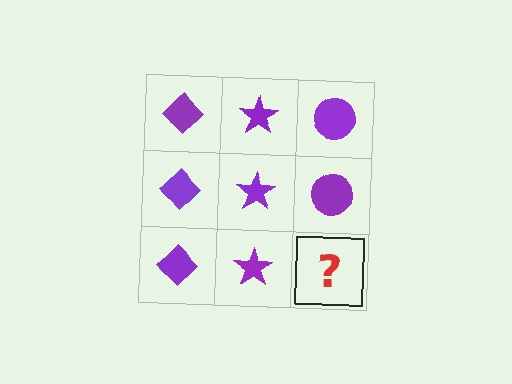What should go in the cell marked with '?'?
The missing cell should contain a purple circle.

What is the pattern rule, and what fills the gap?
The rule is that each column has a consistent shape. The gap should be filled with a purple circle.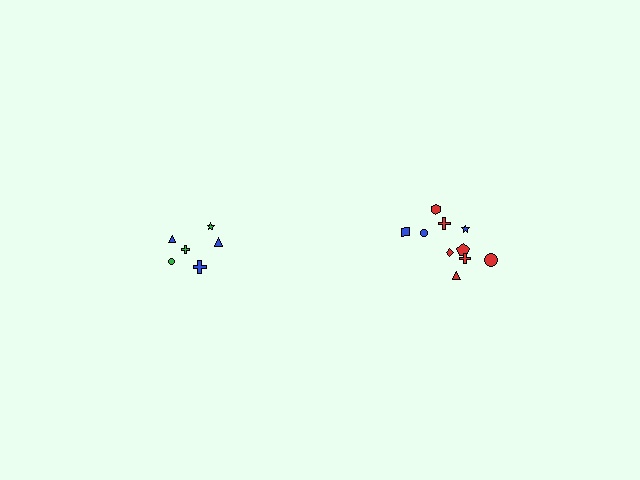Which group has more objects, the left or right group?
The right group.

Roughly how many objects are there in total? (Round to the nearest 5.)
Roughly 15 objects in total.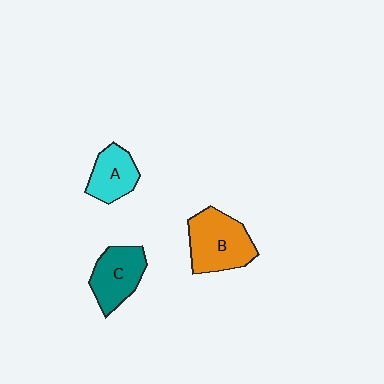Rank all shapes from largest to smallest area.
From largest to smallest: B (orange), C (teal), A (cyan).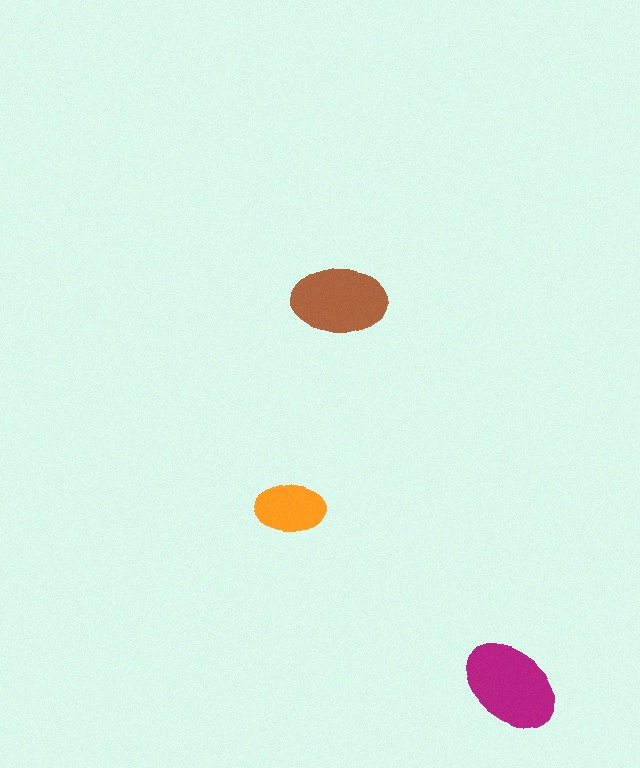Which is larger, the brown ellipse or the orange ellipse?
The brown one.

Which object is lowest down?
The magenta ellipse is bottommost.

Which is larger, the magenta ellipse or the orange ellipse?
The magenta one.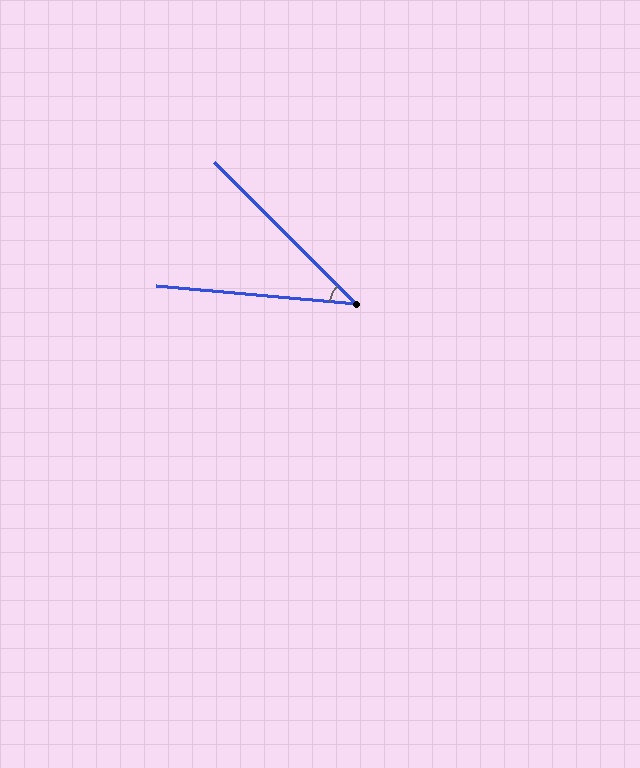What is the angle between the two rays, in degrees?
Approximately 40 degrees.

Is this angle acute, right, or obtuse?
It is acute.